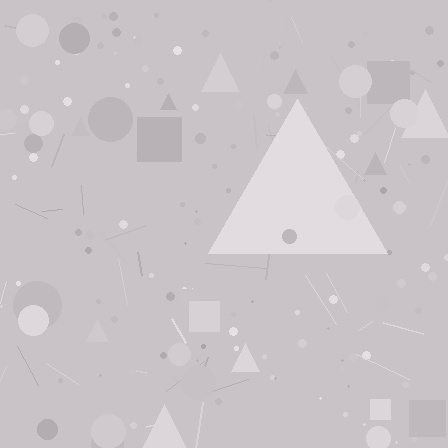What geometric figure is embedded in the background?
A triangle is embedded in the background.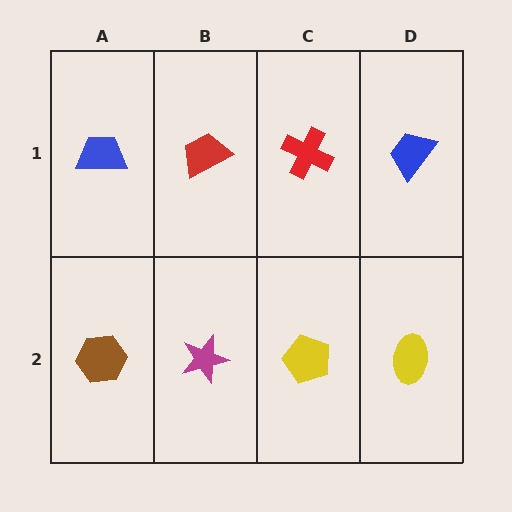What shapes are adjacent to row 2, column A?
A blue trapezoid (row 1, column A), a magenta star (row 2, column B).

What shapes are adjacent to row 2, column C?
A red cross (row 1, column C), a magenta star (row 2, column B), a yellow ellipse (row 2, column D).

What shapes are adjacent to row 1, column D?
A yellow ellipse (row 2, column D), a red cross (row 1, column C).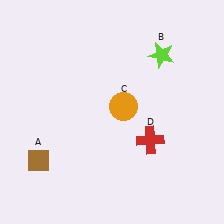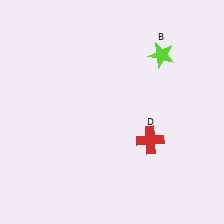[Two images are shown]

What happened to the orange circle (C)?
The orange circle (C) was removed in Image 2. It was in the top-right area of Image 1.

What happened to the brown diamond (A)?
The brown diamond (A) was removed in Image 2. It was in the bottom-left area of Image 1.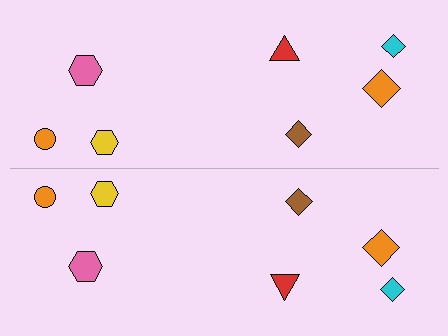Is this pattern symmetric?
Yes, this pattern has bilateral (reflection) symmetry.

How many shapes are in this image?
There are 14 shapes in this image.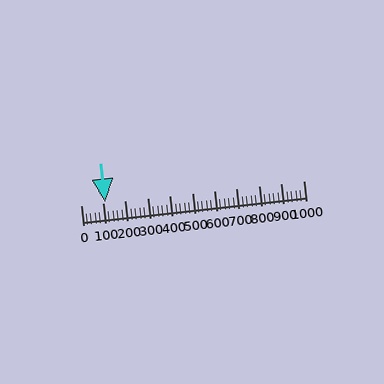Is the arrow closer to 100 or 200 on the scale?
The arrow is closer to 100.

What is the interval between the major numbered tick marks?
The major tick marks are spaced 100 units apart.